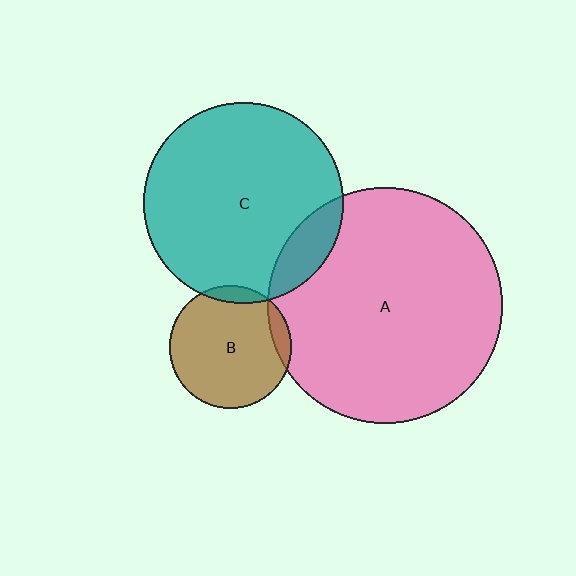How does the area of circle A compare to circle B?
Approximately 3.7 times.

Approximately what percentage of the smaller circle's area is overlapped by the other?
Approximately 10%.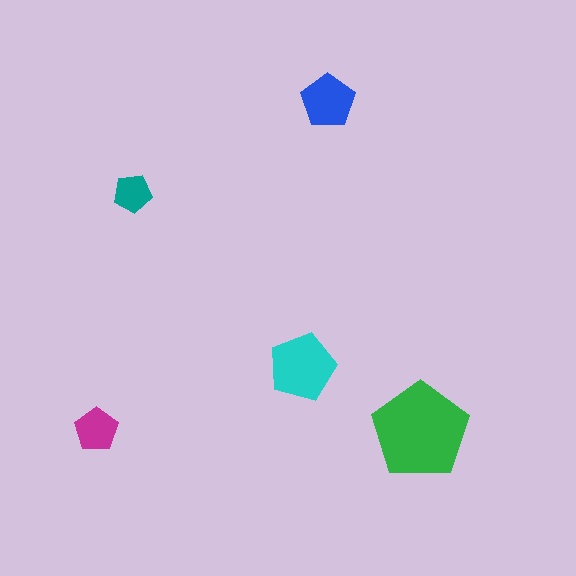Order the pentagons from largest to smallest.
the green one, the cyan one, the blue one, the magenta one, the teal one.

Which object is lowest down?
The green pentagon is bottommost.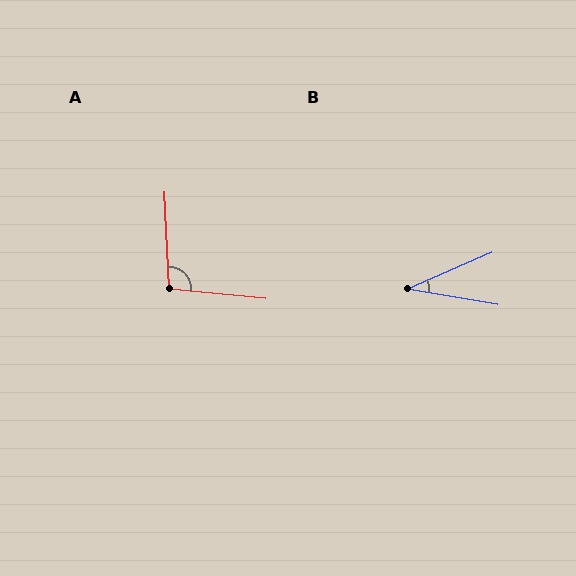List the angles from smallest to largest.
B (33°), A (98°).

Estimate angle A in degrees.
Approximately 98 degrees.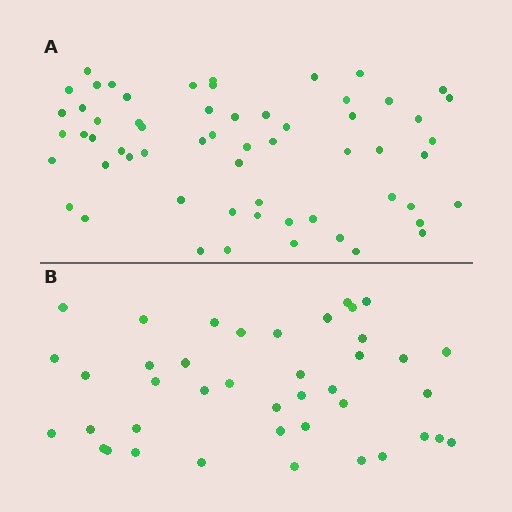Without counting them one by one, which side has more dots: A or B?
Region A (the top region) has more dots.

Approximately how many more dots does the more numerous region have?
Region A has approximately 20 more dots than region B.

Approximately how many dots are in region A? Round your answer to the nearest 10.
About 60 dots.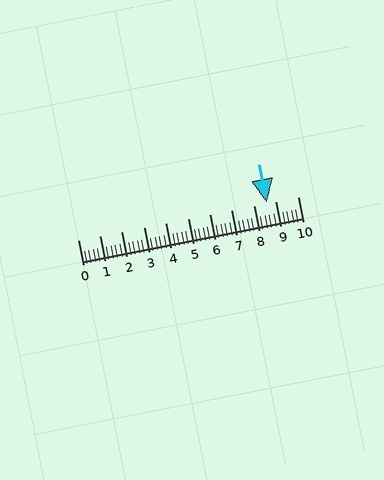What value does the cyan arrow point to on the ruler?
The cyan arrow points to approximately 8.6.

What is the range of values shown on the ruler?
The ruler shows values from 0 to 10.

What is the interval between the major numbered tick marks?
The major tick marks are spaced 1 units apart.